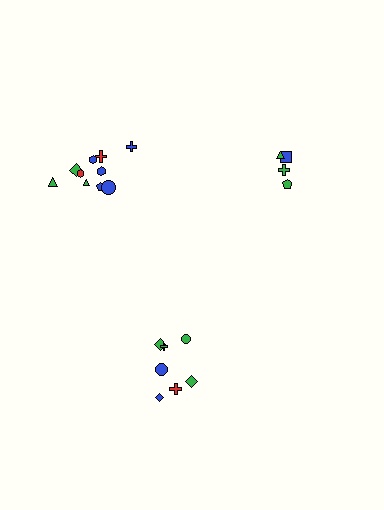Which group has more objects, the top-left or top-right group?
The top-left group.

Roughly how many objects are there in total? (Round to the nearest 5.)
Roughly 20 objects in total.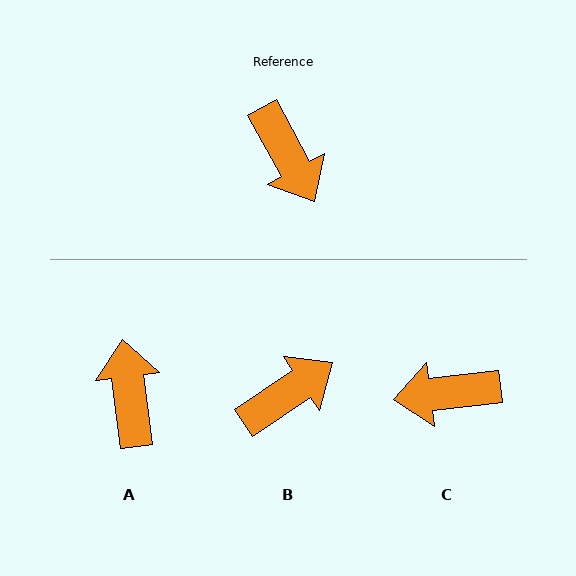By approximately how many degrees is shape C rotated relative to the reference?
Approximately 112 degrees clockwise.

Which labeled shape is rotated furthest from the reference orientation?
A, about 159 degrees away.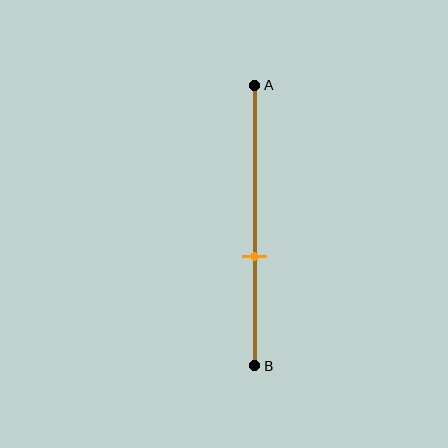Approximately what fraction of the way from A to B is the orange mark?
The orange mark is approximately 60% of the way from A to B.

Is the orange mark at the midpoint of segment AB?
No, the mark is at about 60% from A, not at the 50% midpoint.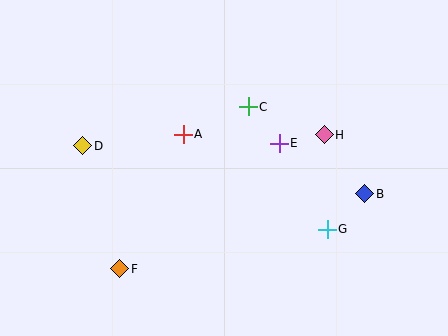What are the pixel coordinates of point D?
Point D is at (83, 146).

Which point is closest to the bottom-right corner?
Point G is closest to the bottom-right corner.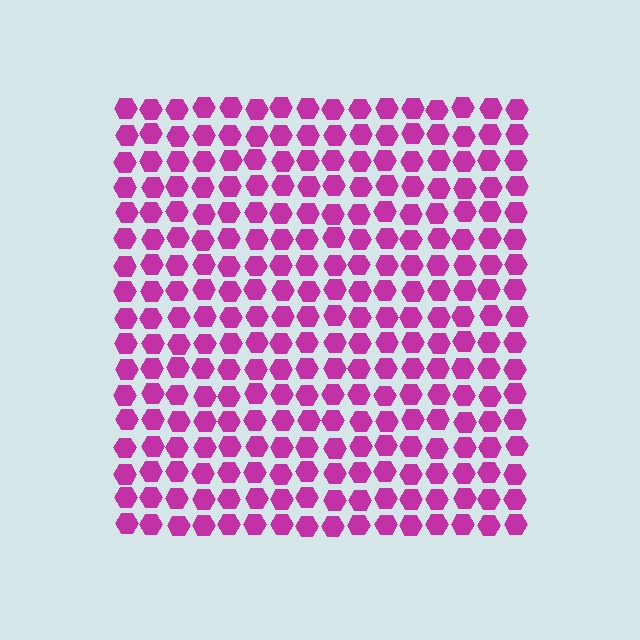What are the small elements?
The small elements are hexagons.